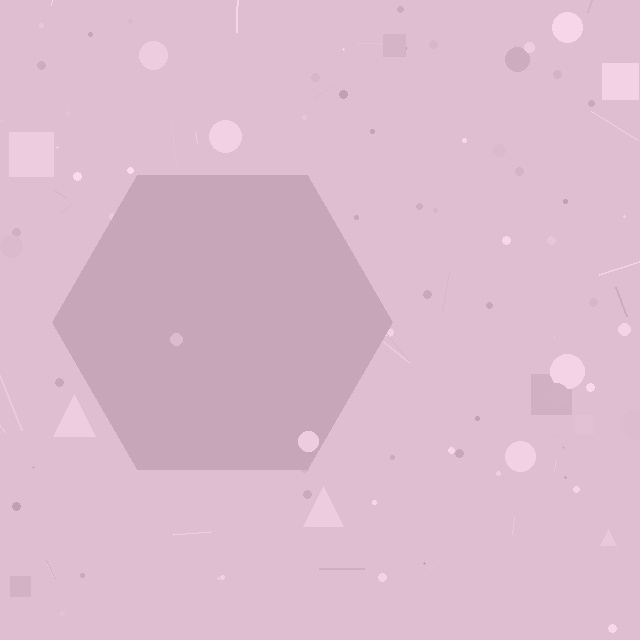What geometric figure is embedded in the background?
A hexagon is embedded in the background.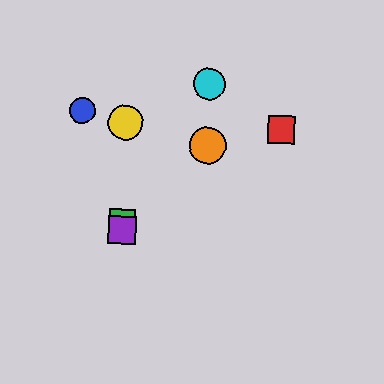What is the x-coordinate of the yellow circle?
The yellow circle is at x≈126.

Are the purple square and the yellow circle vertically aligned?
Yes, both are at x≈122.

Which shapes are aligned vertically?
The green square, the yellow circle, the purple square are aligned vertically.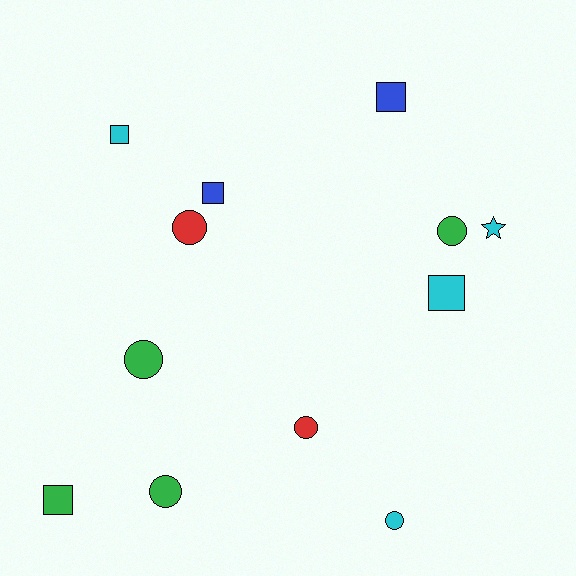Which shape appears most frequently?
Circle, with 6 objects.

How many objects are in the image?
There are 12 objects.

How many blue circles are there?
There are no blue circles.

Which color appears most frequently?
Green, with 4 objects.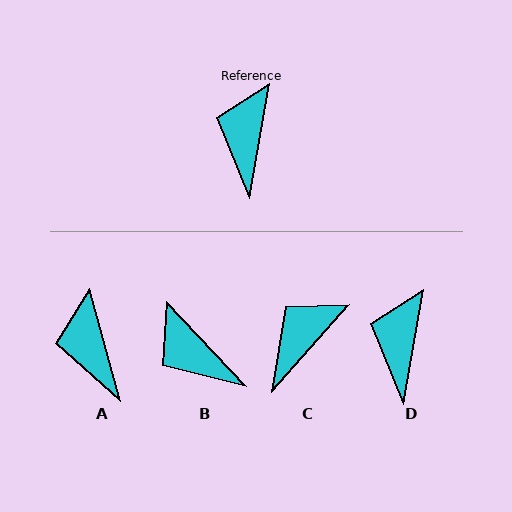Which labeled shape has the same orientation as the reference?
D.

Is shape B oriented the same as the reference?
No, it is off by about 53 degrees.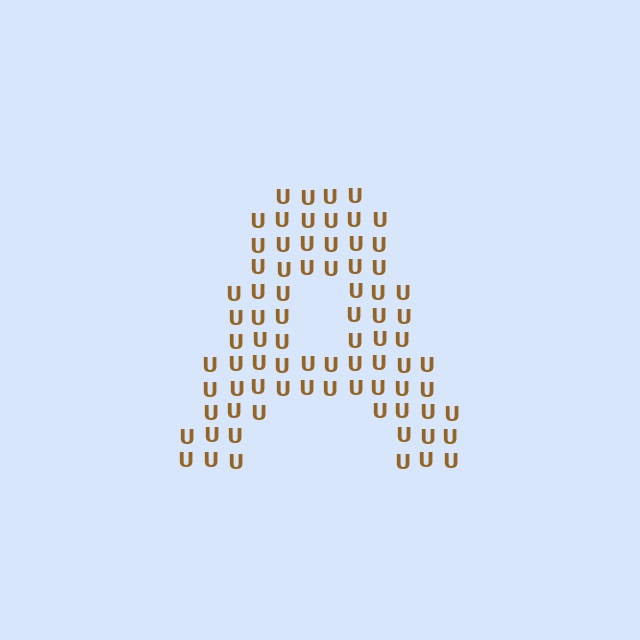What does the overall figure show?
The overall figure shows the letter A.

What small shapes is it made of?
It is made of small letter U's.